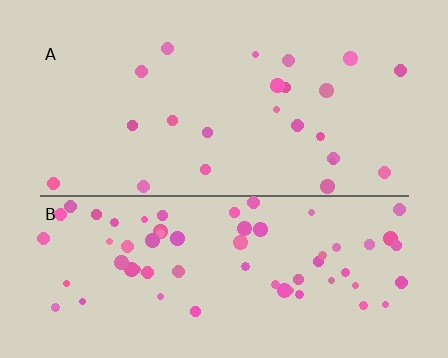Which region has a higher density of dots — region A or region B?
B (the bottom).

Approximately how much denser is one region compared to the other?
Approximately 2.8× — region B over region A.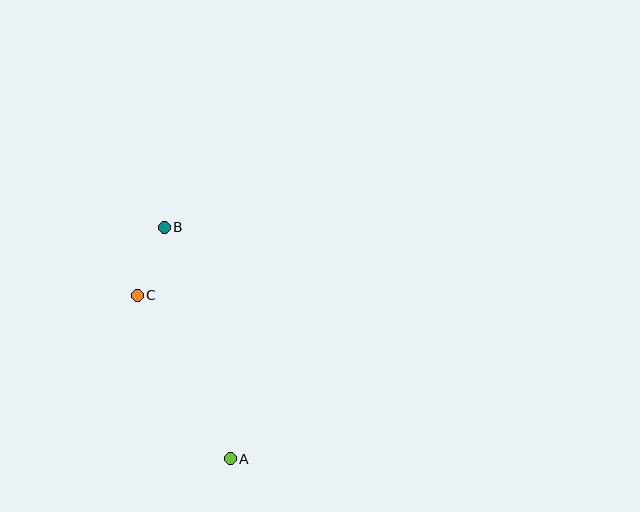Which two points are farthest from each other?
Points A and B are farthest from each other.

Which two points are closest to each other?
Points B and C are closest to each other.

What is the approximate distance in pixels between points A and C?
The distance between A and C is approximately 188 pixels.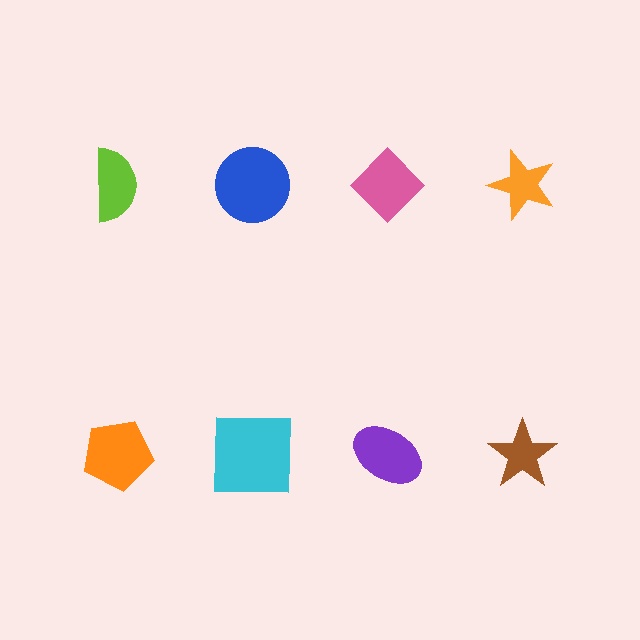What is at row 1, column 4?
An orange star.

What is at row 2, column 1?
An orange pentagon.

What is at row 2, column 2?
A cyan square.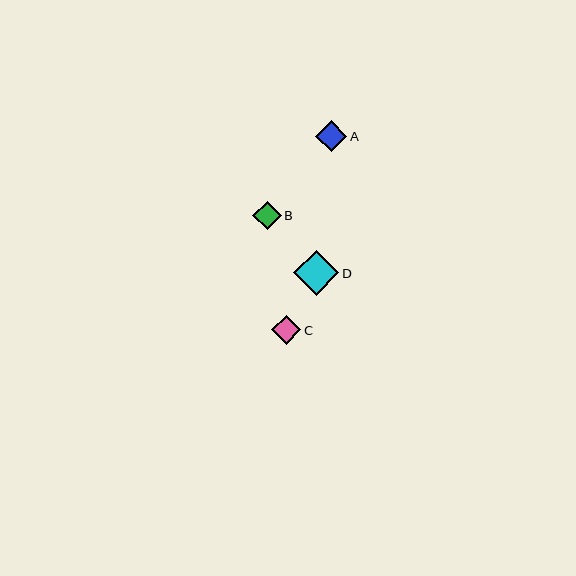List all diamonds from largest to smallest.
From largest to smallest: D, A, C, B.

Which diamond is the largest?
Diamond D is the largest with a size of approximately 46 pixels.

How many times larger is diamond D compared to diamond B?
Diamond D is approximately 1.6 times the size of diamond B.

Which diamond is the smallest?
Diamond B is the smallest with a size of approximately 28 pixels.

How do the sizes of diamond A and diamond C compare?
Diamond A and diamond C are approximately the same size.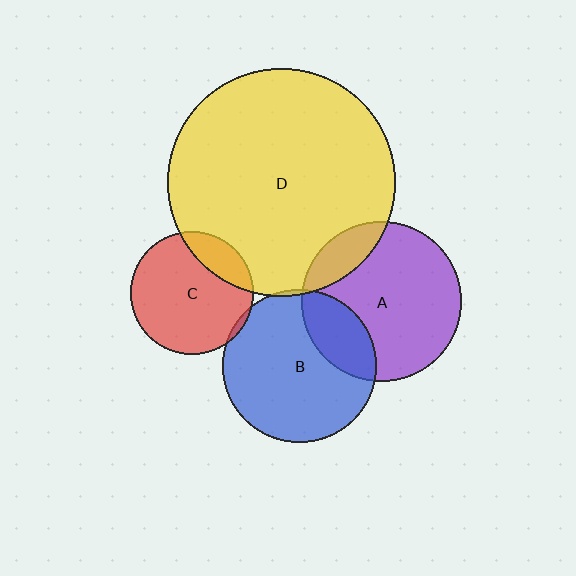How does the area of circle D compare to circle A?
Approximately 2.0 times.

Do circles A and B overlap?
Yes.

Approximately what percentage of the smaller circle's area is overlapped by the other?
Approximately 25%.